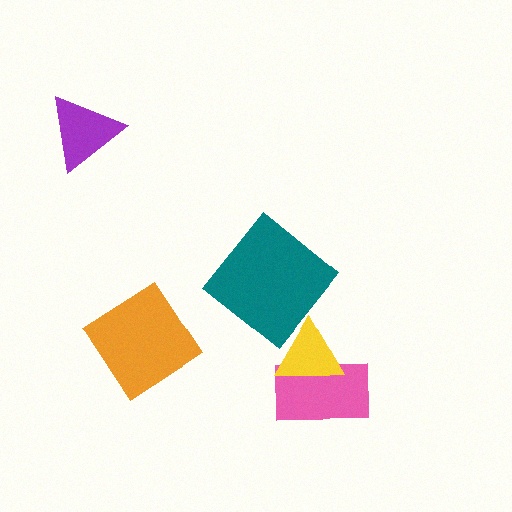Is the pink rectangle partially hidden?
Yes, it is partially covered by another shape.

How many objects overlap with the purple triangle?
0 objects overlap with the purple triangle.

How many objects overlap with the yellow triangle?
1 object overlaps with the yellow triangle.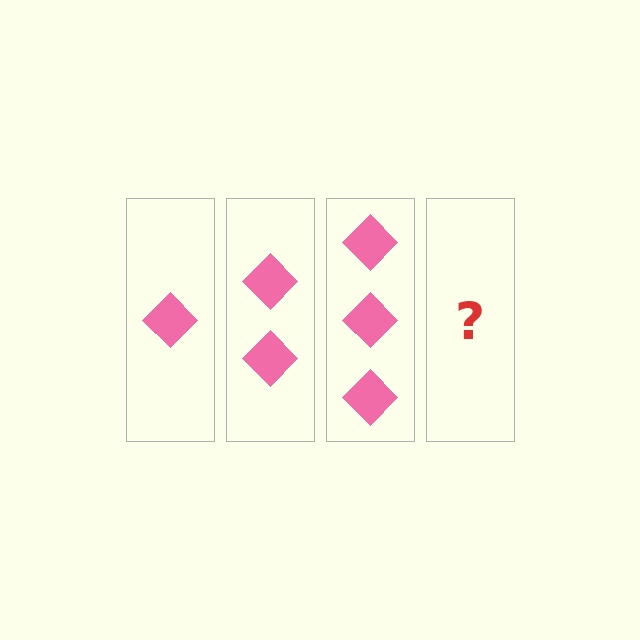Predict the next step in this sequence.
The next step is 4 diamonds.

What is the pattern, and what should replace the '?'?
The pattern is that each step adds one more diamond. The '?' should be 4 diamonds.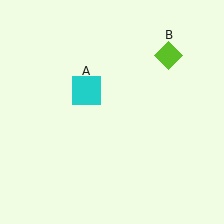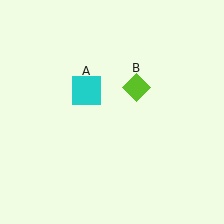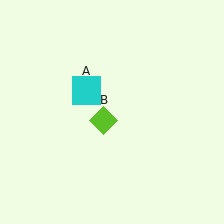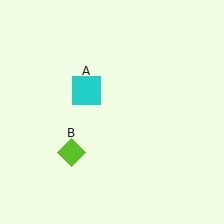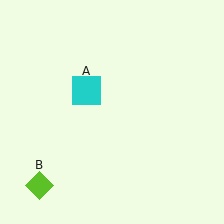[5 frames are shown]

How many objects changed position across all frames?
1 object changed position: lime diamond (object B).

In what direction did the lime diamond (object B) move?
The lime diamond (object B) moved down and to the left.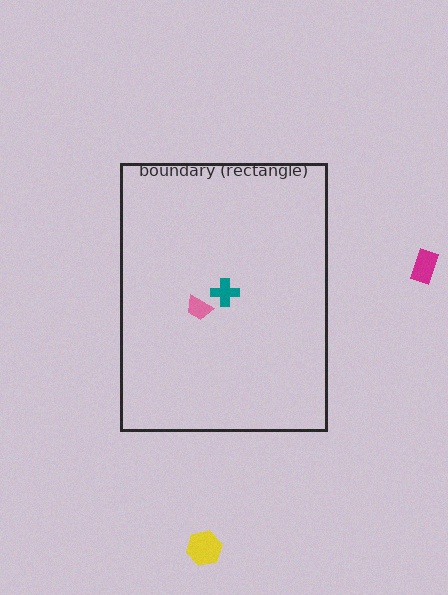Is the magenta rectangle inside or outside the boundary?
Outside.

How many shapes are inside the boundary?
2 inside, 2 outside.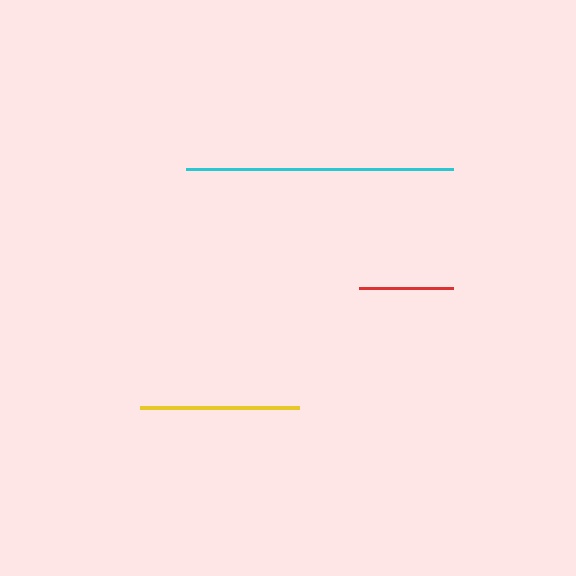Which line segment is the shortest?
The red line is the shortest at approximately 93 pixels.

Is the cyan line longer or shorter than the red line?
The cyan line is longer than the red line.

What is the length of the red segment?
The red segment is approximately 93 pixels long.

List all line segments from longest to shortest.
From longest to shortest: cyan, yellow, red.